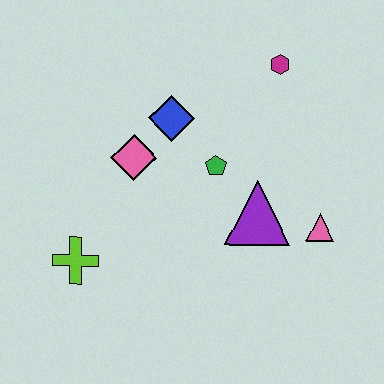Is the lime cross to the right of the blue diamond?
No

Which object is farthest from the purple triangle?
The lime cross is farthest from the purple triangle.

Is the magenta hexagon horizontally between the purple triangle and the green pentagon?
No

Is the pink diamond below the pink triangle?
No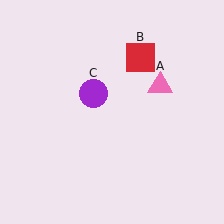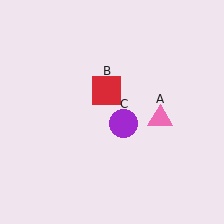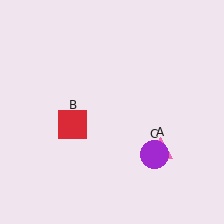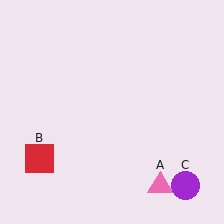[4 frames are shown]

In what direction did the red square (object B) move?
The red square (object B) moved down and to the left.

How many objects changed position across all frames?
3 objects changed position: pink triangle (object A), red square (object B), purple circle (object C).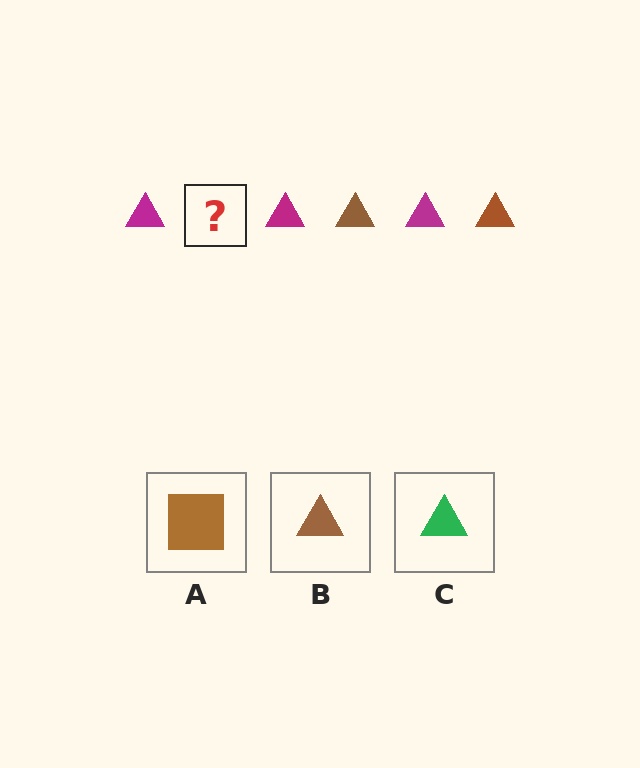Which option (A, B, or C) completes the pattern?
B.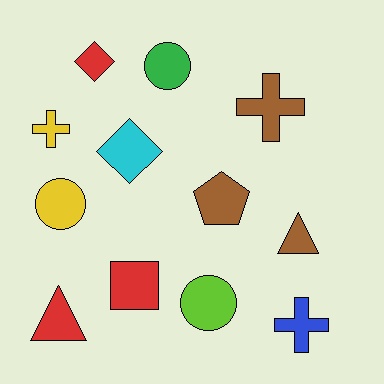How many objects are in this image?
There are 12 objects.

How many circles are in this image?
There are 3 circles.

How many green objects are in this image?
There is 1 green object.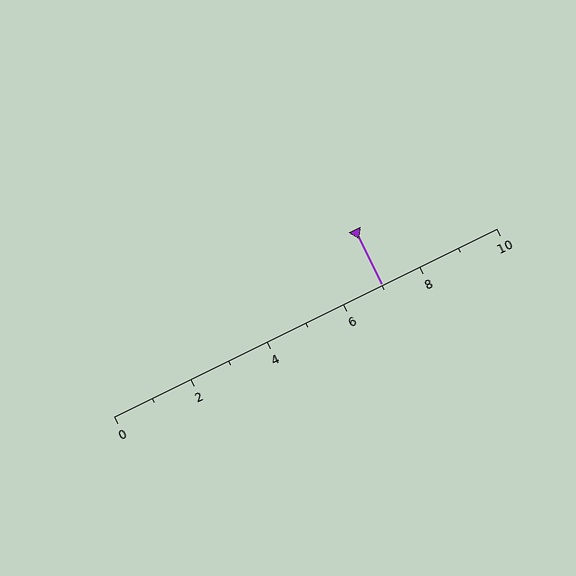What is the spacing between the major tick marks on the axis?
The major ticks are spaced 2 apart.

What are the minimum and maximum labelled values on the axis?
The axis runs from 0 to 10.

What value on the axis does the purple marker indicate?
The marker indicates approximately 7.